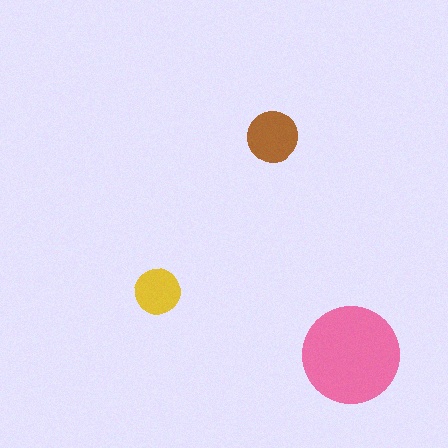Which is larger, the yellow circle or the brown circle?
The brown one.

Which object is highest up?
The brown circle is topmost.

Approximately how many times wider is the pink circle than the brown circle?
About 2 times wider.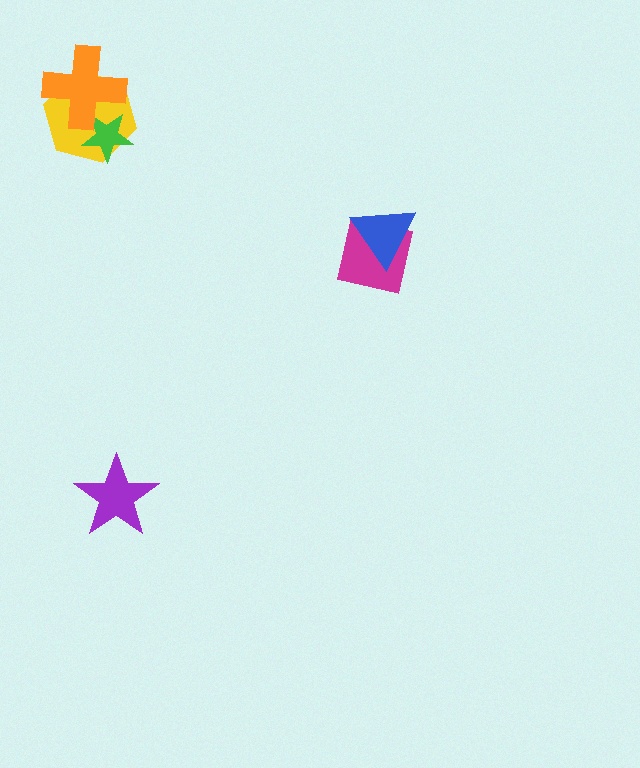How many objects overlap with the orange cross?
2 objects overlap with the orange cross.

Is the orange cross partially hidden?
No, no other shape covers it.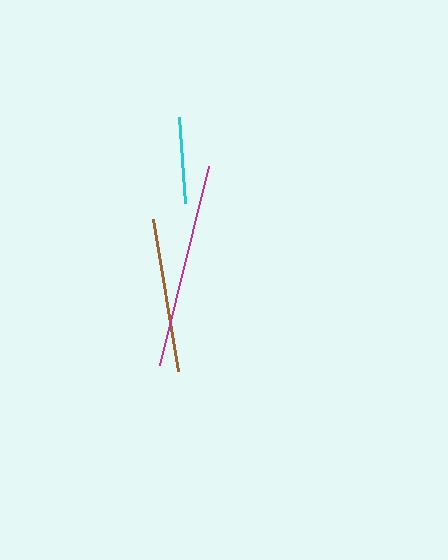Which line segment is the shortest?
The cyan line is the shortest at approximately 86 pixels.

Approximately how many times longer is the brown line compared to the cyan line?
The brown line is approximately 1.8 times the length of the cyan line.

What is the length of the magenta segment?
The magenta segment is approximately 204 pixels long.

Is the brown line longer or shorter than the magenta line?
The magenta line is longer than the brown line.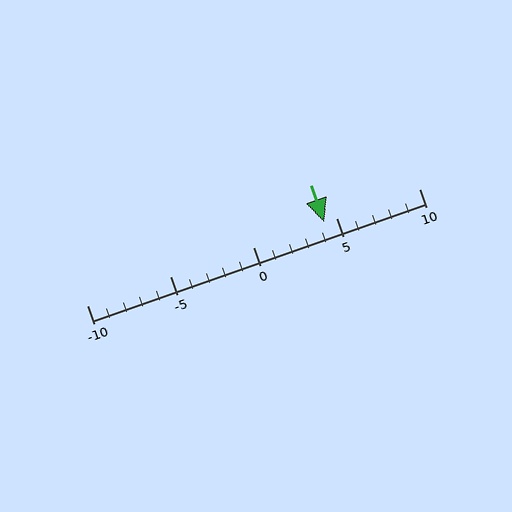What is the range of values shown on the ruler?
The ruler shows values from -10 to 10.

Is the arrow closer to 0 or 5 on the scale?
The arrow is closer to 5.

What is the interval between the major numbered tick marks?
The major tick marks are spaced 5 units apart.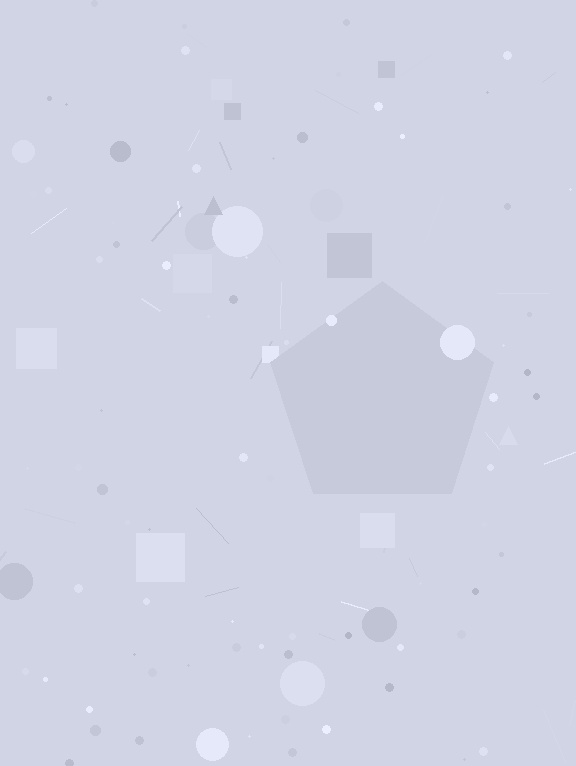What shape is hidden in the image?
A pentagon is hidden in the image.